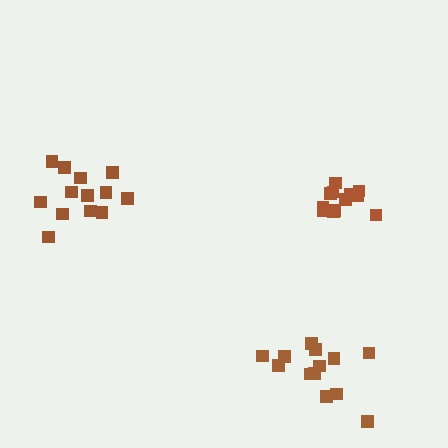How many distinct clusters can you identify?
There are 3 distinct clusters.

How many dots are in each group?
Group 1: 13 dots, Group 2: 13 dots, Group 3: 13 dots (39 total).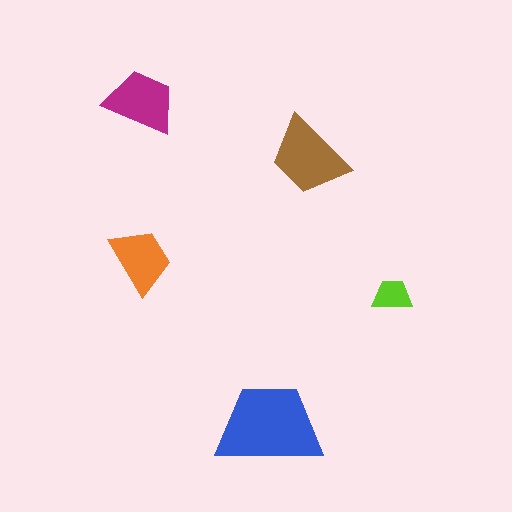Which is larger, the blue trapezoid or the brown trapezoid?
The blue one.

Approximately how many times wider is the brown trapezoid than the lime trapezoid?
About 2 times wider.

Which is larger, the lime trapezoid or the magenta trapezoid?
The magenta one.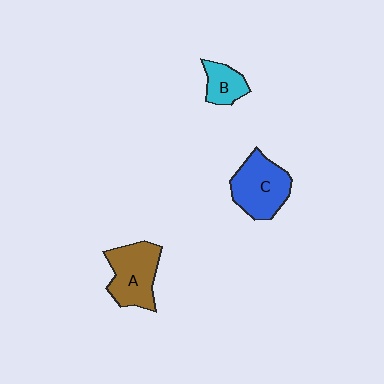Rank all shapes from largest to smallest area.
From largest to smallest: C (blue), A (brown), B (cyan).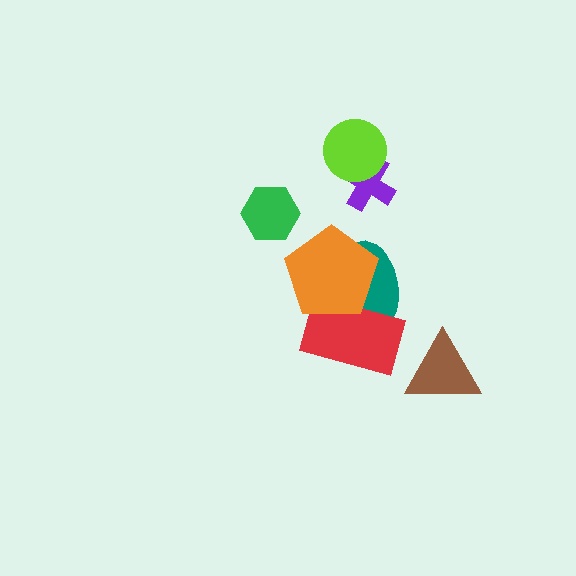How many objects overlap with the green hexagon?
0 objects overlap with the green hexagon.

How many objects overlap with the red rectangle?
2 objects overlap with the red rectangle.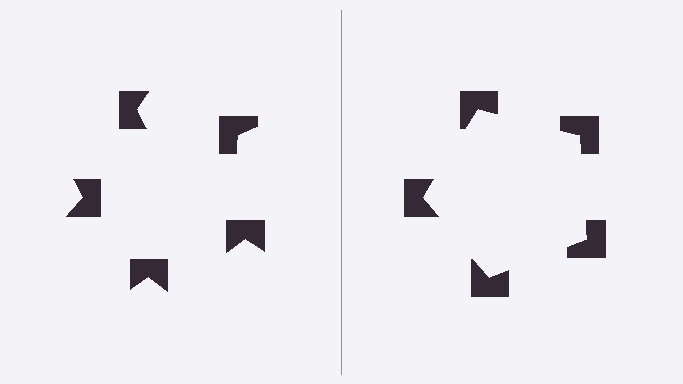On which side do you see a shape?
An illusory pentagon appears on the right side. On the left side the wedge cuts are rotated, so no coherent shape forms.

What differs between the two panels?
The notched squares are positioned identically on both sides; only the wedge orientations differ. On the right they align to a pentagon; on the left they are misaligned.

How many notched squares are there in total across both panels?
10 — 5 on each side.